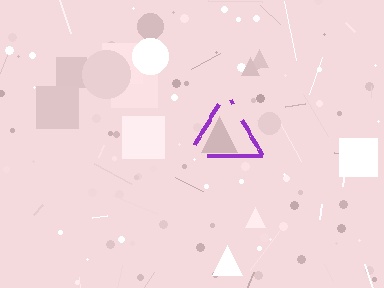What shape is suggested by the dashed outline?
The dashed outline suggests a triangle.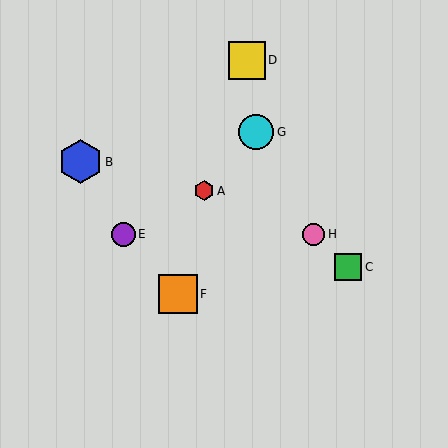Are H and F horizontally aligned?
No, H is at y≈234 and F is at y≈294.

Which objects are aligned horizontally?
Objects E, H are aligned horizontally.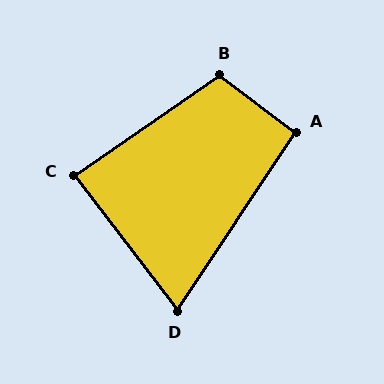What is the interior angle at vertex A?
Approximately 93 degrees (approximately right).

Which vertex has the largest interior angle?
B, at approximately 109 degrees.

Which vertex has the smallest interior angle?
D, at approximately 71 degrees.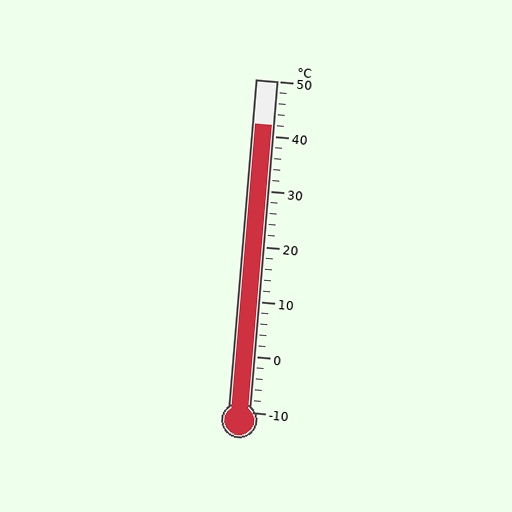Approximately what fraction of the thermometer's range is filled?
The thermometer is filled to approximately 85% of its range.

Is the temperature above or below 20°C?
The temperature is above 20°C.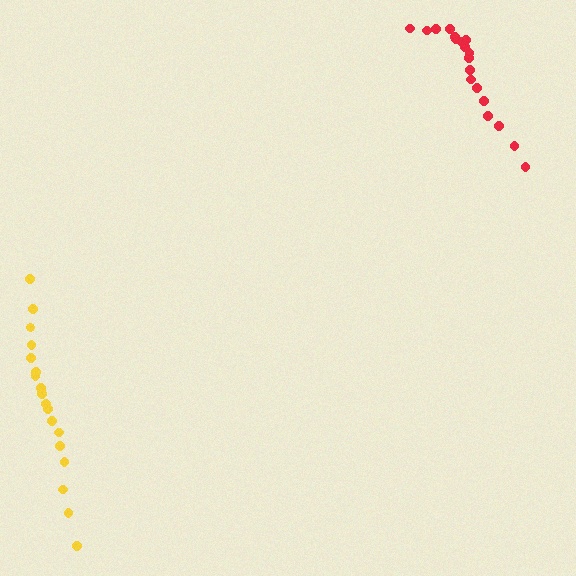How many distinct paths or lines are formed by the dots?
There are 2 distinct paths.